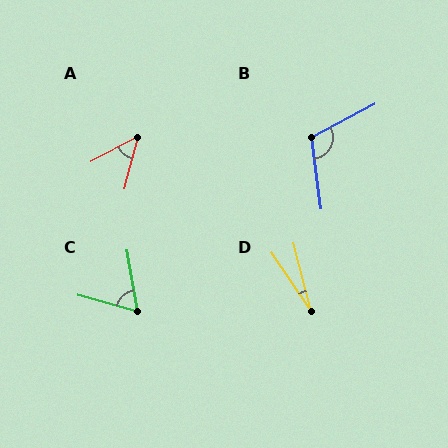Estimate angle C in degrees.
Approximately 65 degrees.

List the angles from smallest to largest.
D (20°), A (47°), C (65°), B (110°).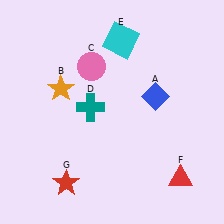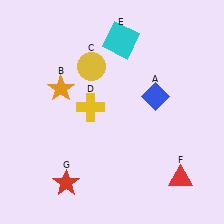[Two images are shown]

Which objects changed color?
C changed from pink to yellow. D changed from teal to yellow.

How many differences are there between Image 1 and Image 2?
There are 2 differences between the two images.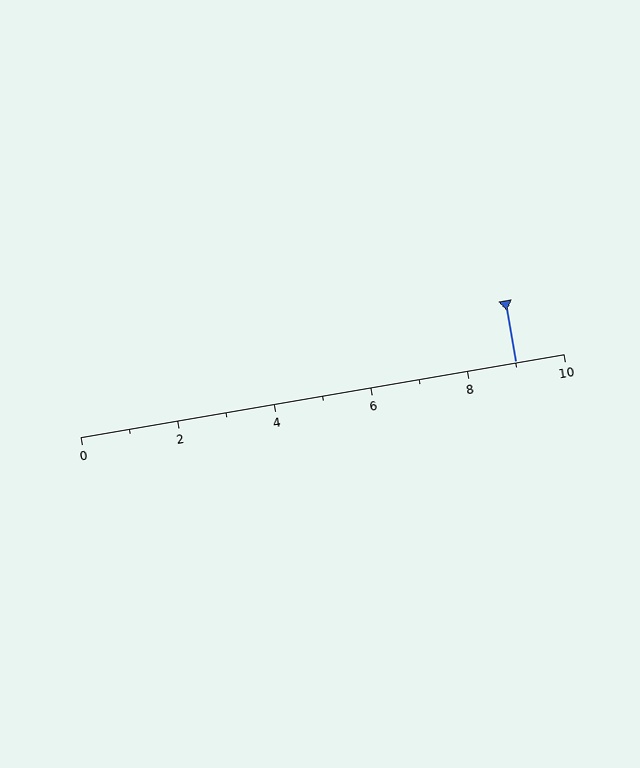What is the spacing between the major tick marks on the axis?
The major ticks are spaced 2 apart.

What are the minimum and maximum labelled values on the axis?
The axis runs from 0 to 10.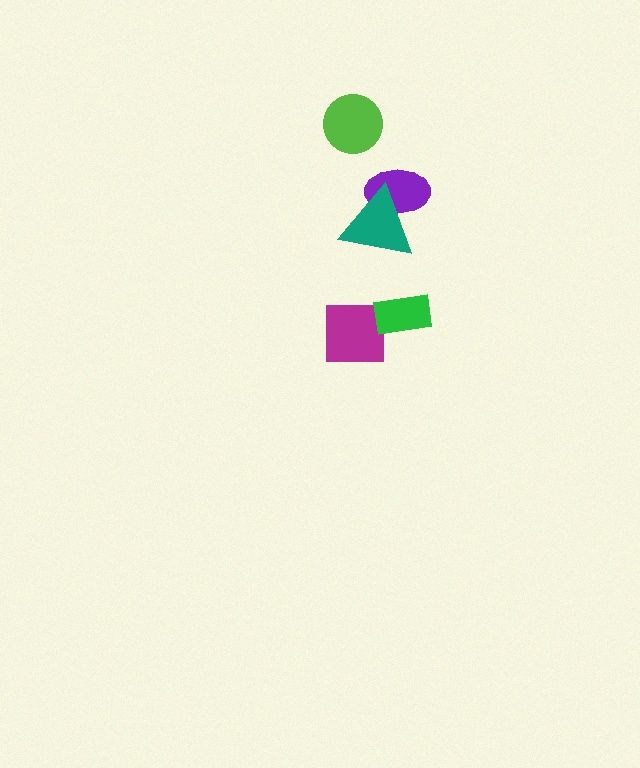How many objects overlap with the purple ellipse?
1 object overlaps with the purple ellipse.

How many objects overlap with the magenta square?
0 objects overlap with the magenta square.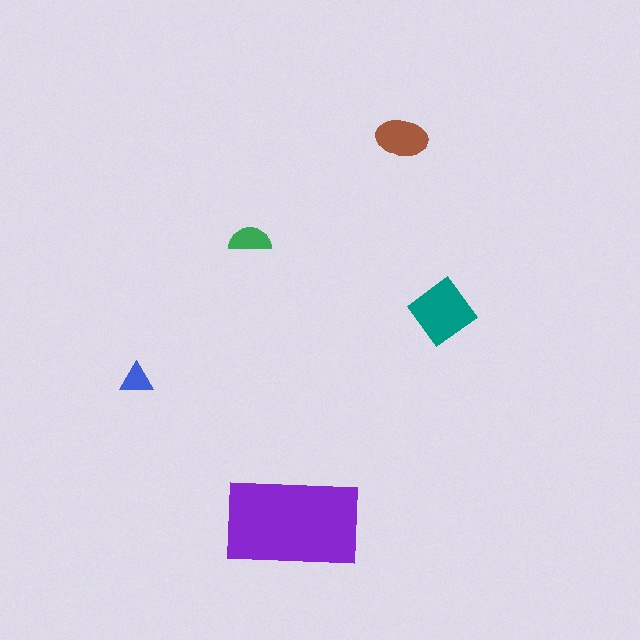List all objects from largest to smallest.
The purple rectangle, the teal diamond, the brown ellipse, the green semicircle, the blue triangle.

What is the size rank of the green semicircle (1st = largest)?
4th.